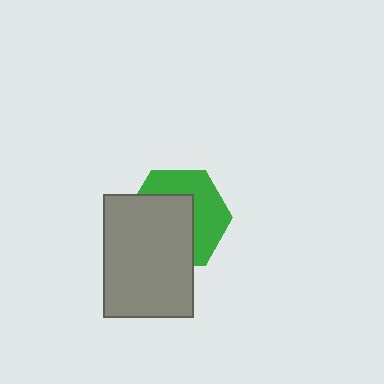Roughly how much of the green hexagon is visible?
About half of it is visible (roughly 46%).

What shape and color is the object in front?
The object in front is a gray rectangle.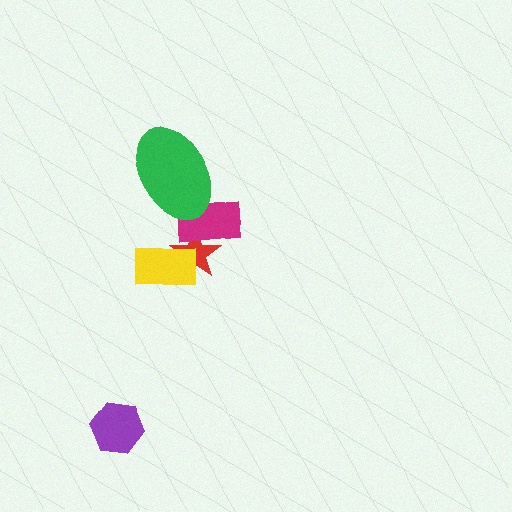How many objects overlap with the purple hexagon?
0 objects overlap with the purple hexagon.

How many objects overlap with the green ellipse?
1 object overlaps with the green ellipse.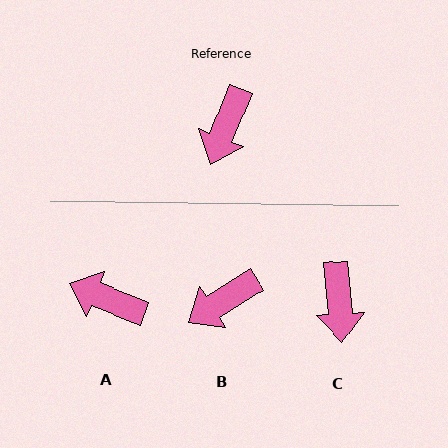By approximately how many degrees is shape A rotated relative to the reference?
Approximately 90 degrees clockwise.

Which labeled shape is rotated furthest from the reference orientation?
A, about 90 degrees away.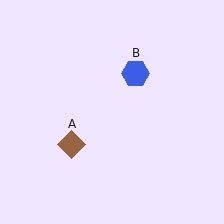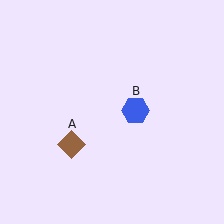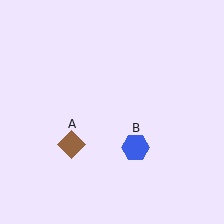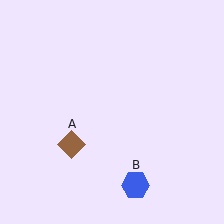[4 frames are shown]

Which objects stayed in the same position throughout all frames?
Brown diamond (object A) remained stationary.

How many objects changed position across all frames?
1 object changed position: blue hexagon (object B).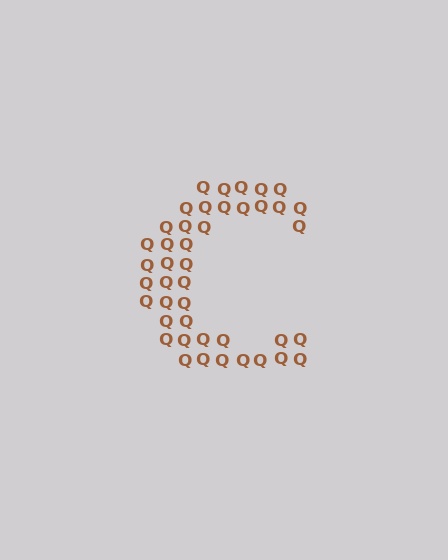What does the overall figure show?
The overall figure shows the letter C.